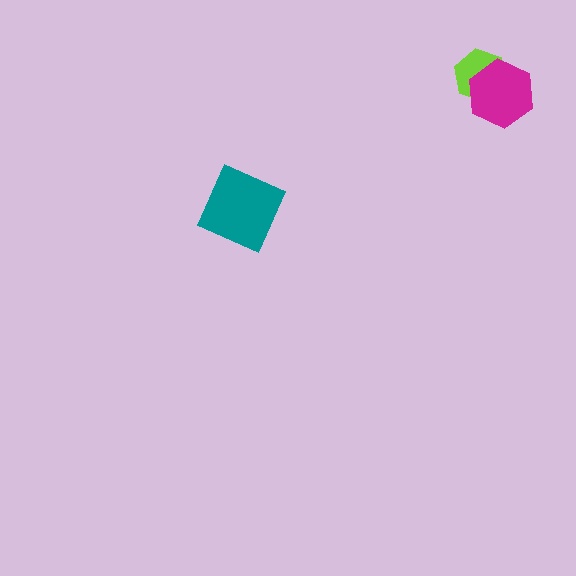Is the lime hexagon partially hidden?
Yes, it is partially covered by another shape.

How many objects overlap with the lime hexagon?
1 object overlaps with the lime hexagon.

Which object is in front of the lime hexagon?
The magenta hexagon is in front of the lime hexagon.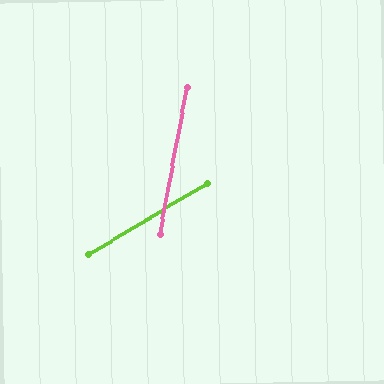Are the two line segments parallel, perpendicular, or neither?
Neither parallel nor perpendicular — they differ by about 48°.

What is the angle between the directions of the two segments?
Approximately 48 degrees.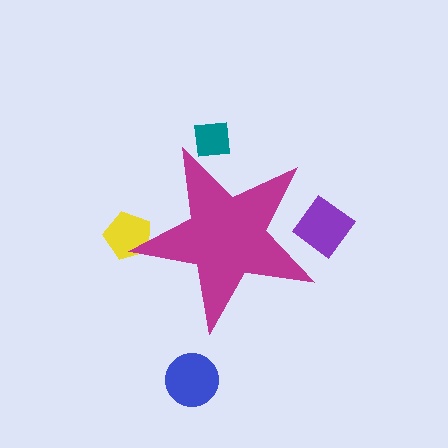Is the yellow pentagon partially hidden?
Yes, the yellow pentagon is partially hidden behind the magenta star.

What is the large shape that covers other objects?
A magenta star.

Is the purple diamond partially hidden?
Yes, the purple diamond is partially hidden behind the magenta star.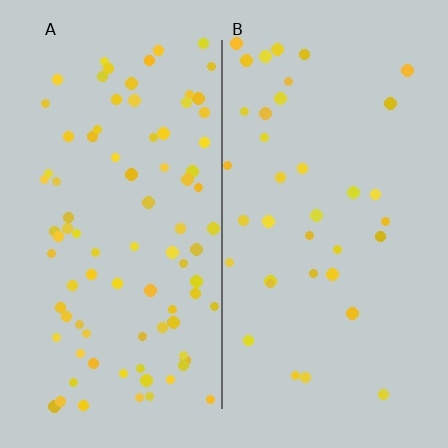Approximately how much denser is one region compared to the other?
Approximately 2.3× — region A over region B.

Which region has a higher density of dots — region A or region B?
A (the left).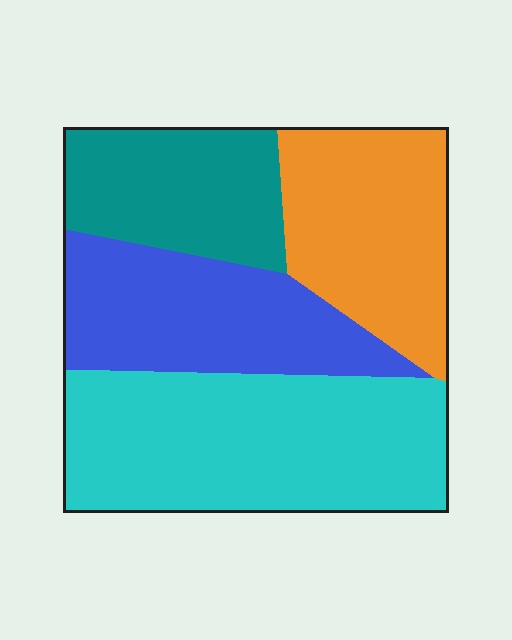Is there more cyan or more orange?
Cyan.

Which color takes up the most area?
Cyan, at roughly 35%.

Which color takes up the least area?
Teal, at roughly 20%.